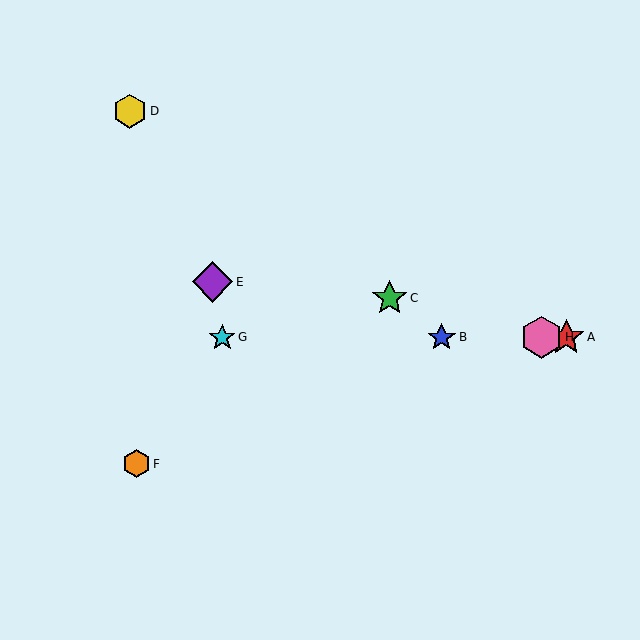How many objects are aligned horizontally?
4 objects (A, B, G, H) are aligned horizontally.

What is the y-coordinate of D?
Object D is at y≈111.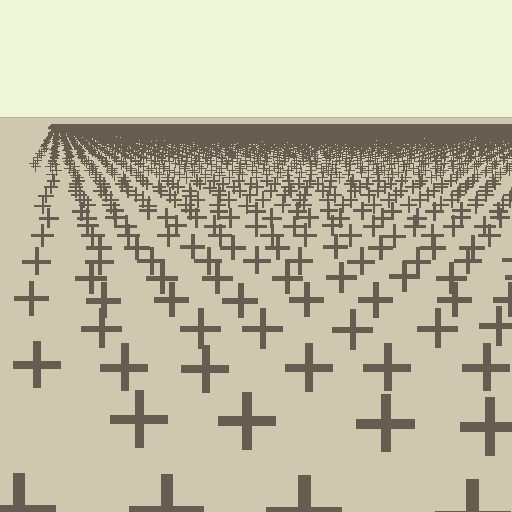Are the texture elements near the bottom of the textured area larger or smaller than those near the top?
Larger. Near the bottom, elements are closer to the viewer and appear at a bigger on-screen size.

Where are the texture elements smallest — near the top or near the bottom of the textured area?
Near the top.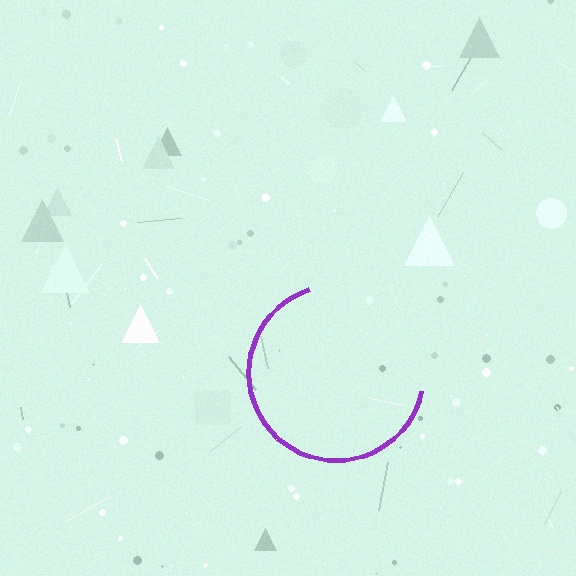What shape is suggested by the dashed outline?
The dashed outline suggests a circle.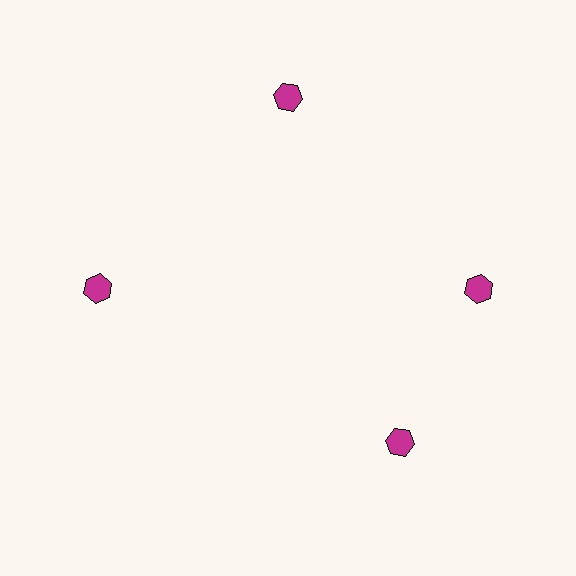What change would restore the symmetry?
The symmetry would be restored by rotating it back into even spacing with its neighbors so that all 4 hexagons sit at equal angles and equal distance from the center.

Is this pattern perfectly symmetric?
No. The 4 magenta hexagons are arranged in a ring, but one element near the 6 o'clock position is rotated out of alignment along the ring, breaking the 4-fold rotational symmetry.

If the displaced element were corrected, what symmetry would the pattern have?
It would have 4-fold rotational symmetry — the pattern would map onto itself every 90 degrees.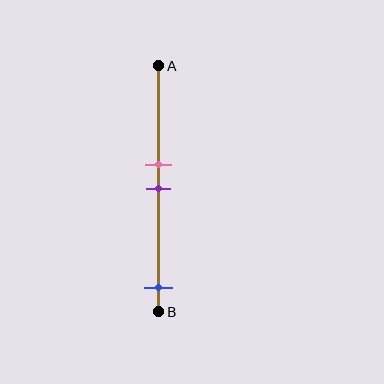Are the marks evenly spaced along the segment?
No, the marks are not evenly spaced.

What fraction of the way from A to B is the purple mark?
The purple mark is approximately 50% (0.5) of the way from A to B.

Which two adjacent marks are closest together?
The pink and purple marks are the closest adjacent pair.